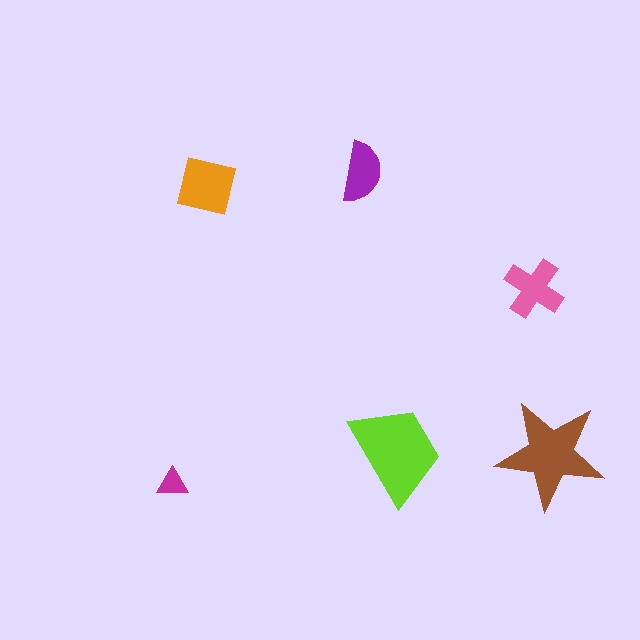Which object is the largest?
The lime trapezoid.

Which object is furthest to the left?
The magenta triangle is leftmost.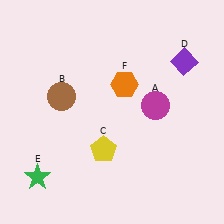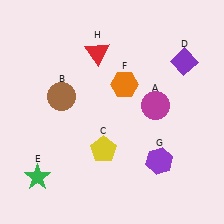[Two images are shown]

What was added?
A purple hexagon (G), a red triangle (H) were added in Image 2.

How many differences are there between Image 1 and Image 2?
There are 2 differences between the two images.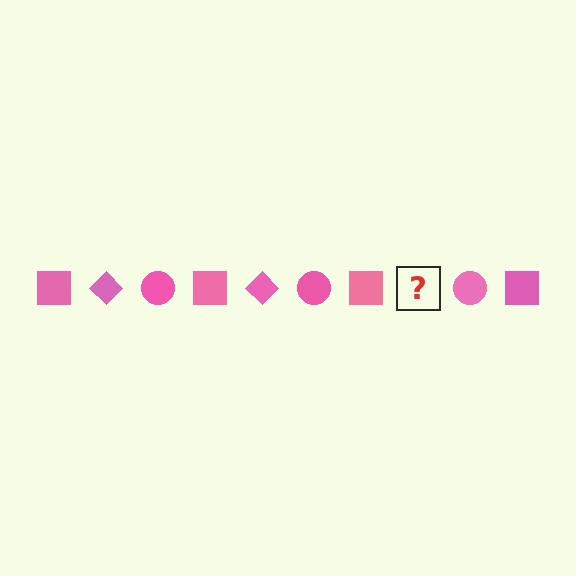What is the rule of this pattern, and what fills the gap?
The rule is that the pattern cycles through square, diamond, circle shapes in pink. The gap should be filled with a pink diamond.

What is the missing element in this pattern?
The missing element is a pink diamond.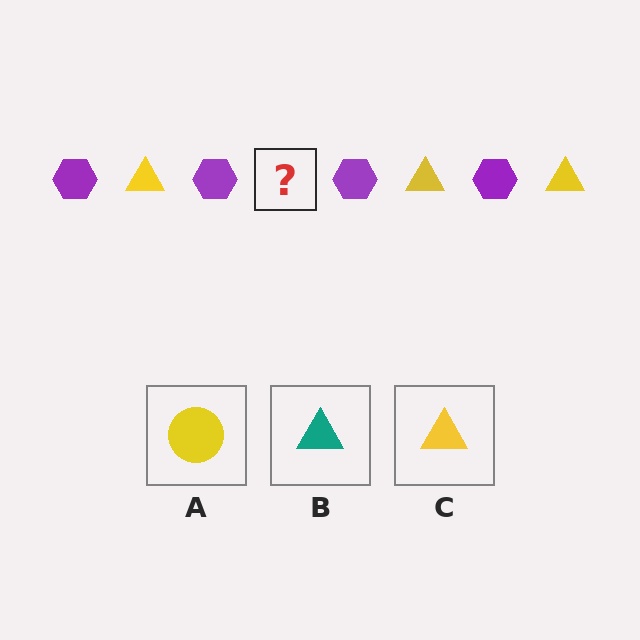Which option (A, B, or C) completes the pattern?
C.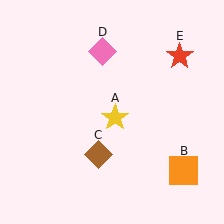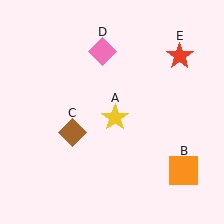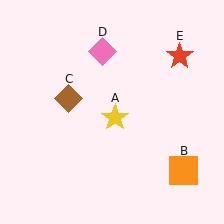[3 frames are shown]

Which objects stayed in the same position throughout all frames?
Yellow star (object A) and orange square (object B) and pink diamond (object D) and red star (object E) remained stationary.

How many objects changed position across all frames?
1 object changed position: brown diamond (object C).